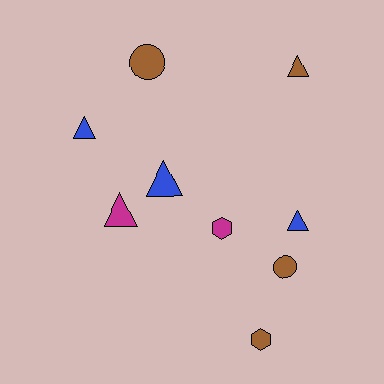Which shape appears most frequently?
Triangle, with 5 objects.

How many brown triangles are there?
There is 1 brown triangle.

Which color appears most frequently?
Brown, with 4 objects.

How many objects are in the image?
There are 9 objects.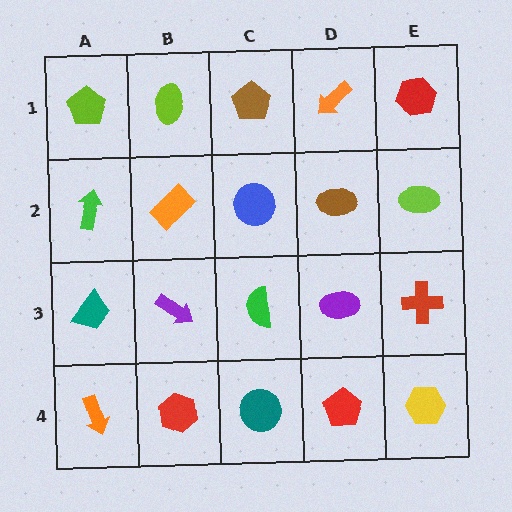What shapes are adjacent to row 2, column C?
A brown pentagon (row 1, column C), a green semicircle (row 3, column C), an orange rectangle (row 2, column B), a brown ellipse (row 2, column D).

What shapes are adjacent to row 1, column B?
An orange rectangle (row 2, column B), a lime pentagon (row 1, column A), a brown pentagon (row 1, column C).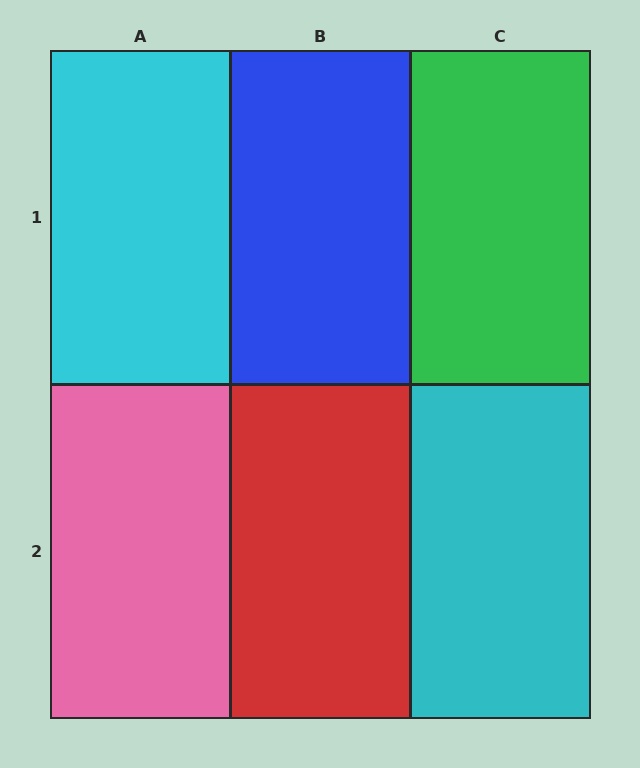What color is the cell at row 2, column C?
Cyan.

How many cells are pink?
1 cell is pink.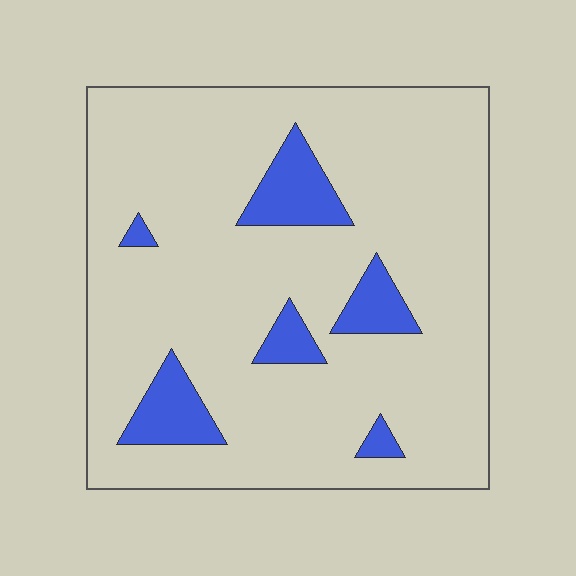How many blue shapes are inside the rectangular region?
6.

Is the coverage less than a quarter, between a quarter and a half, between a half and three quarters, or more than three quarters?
Less than a quarter.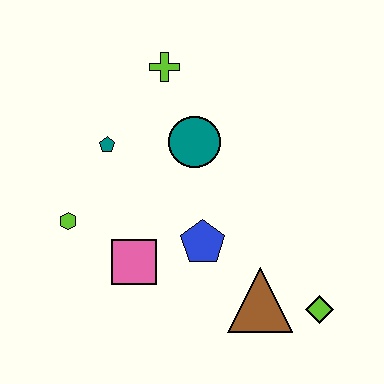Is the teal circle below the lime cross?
Yes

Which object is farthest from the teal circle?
The lime diamond is farthest from the teal circle.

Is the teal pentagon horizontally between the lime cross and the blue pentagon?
No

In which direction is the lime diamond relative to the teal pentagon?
The lime diamond is to the right of the teal pentagon.